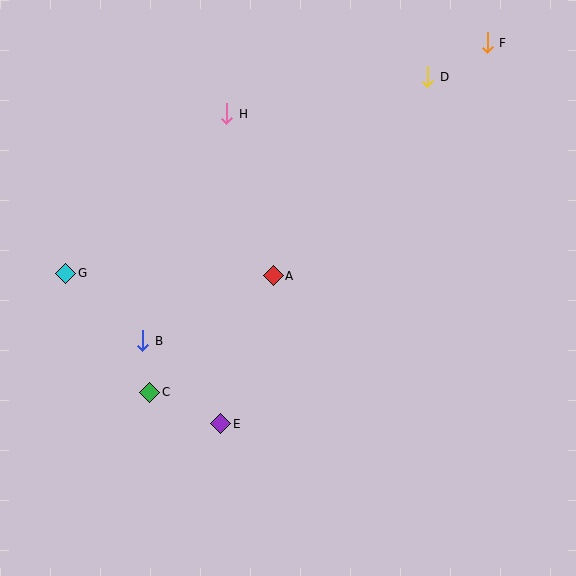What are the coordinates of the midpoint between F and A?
The midpoint between F and A is at (380, 159).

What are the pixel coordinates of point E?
Point E is at (221, 424).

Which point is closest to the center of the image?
Point A at (273, 276) is closest to the center.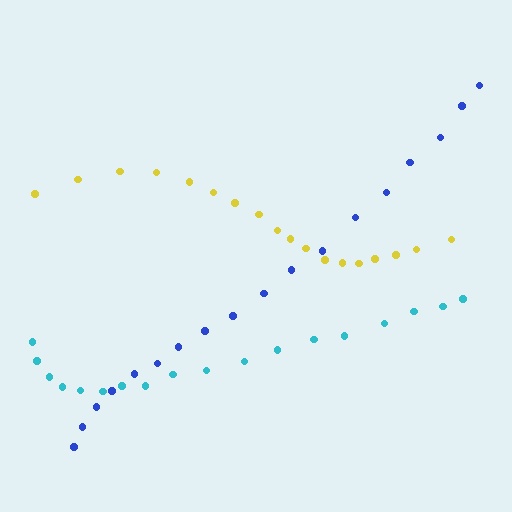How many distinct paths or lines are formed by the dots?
There are 3 distinct paths.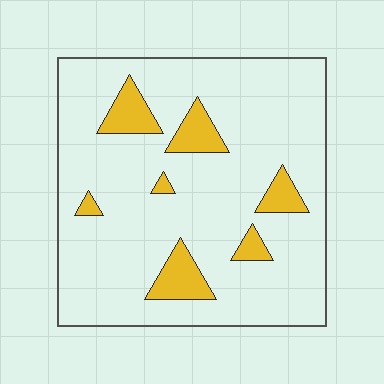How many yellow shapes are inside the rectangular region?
7.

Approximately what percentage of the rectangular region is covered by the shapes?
Approximately 15%.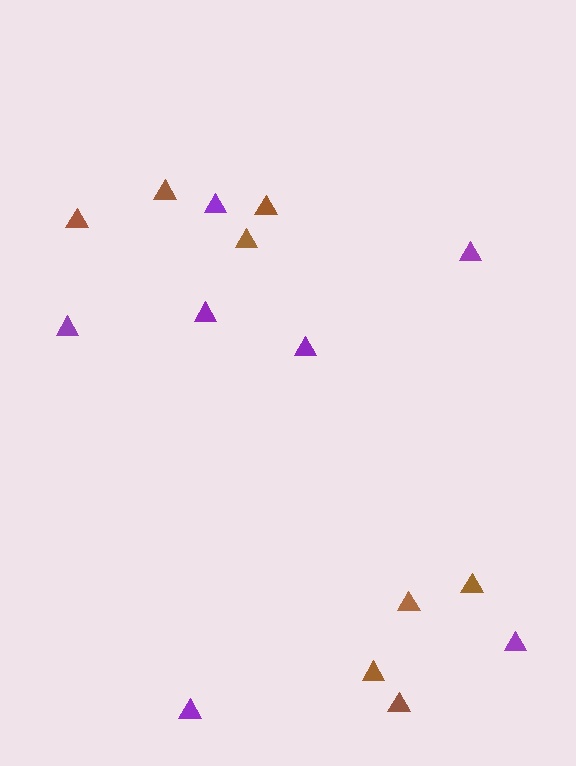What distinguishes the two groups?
There are 2 groups: one group of purple triangles (7) and one group of brown triangles (8).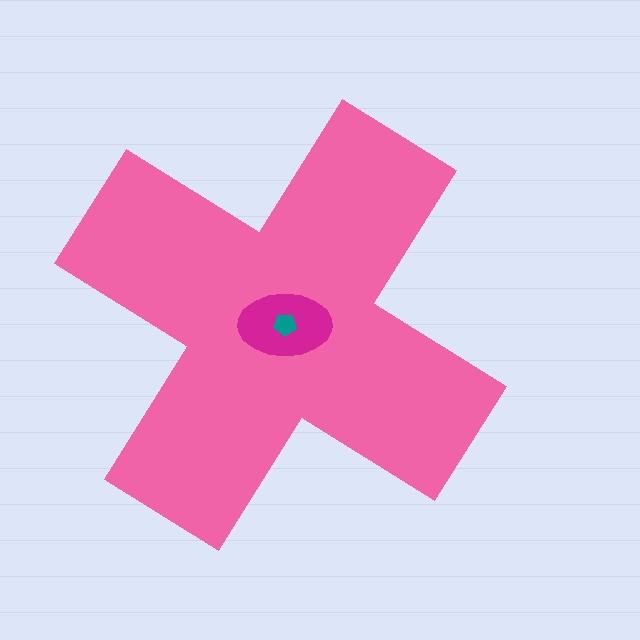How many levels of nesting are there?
3.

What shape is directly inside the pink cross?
The magenta ellipse.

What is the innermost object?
The teal pentagon.